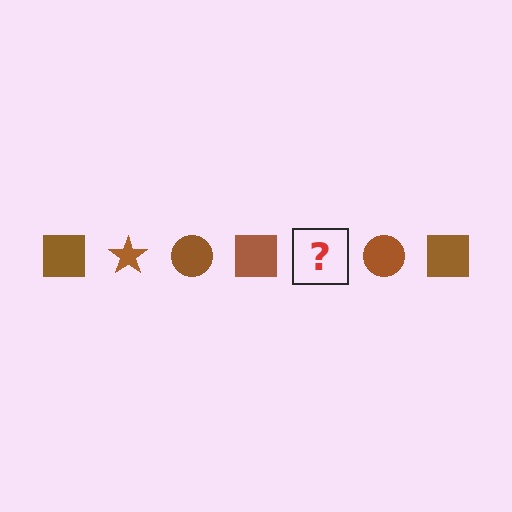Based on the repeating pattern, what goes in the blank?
The blank should be a brown star.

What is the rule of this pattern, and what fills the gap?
The rule is that the pattern cycles through square, star, circle shapes in brown. The gap should be filled with a brown star.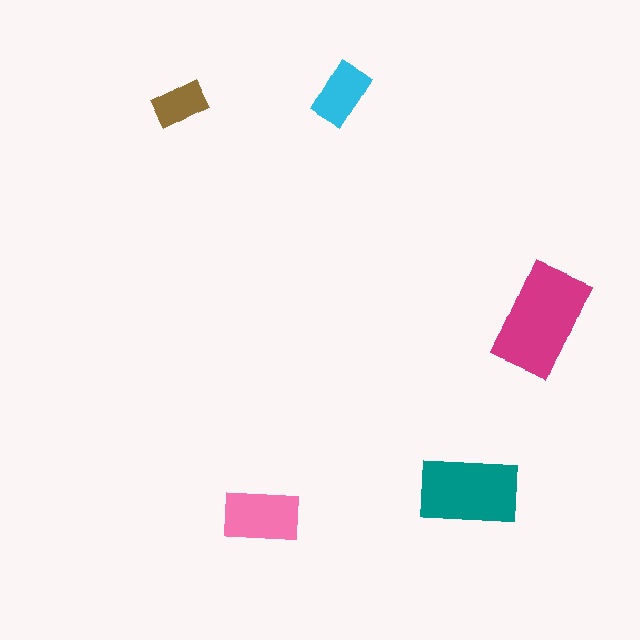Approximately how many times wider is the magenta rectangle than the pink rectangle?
About 1.5 times wider.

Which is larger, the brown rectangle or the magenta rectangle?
The magenta one.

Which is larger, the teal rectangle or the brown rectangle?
The teal one.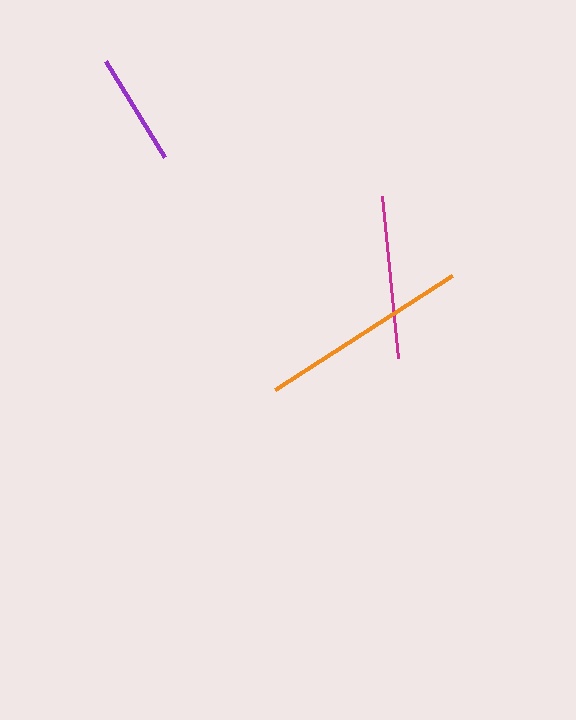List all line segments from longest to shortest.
From longest to shortest: orange, magenta, purple.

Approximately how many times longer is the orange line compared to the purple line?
The orange line is approximately 1.9 times the length of the purple line.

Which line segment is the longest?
The orange line is the longest at approximately 210 pixels.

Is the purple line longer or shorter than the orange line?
The orange line is longer than the purple line.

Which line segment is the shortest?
The purple line is the shortest at approximately 113 pixels.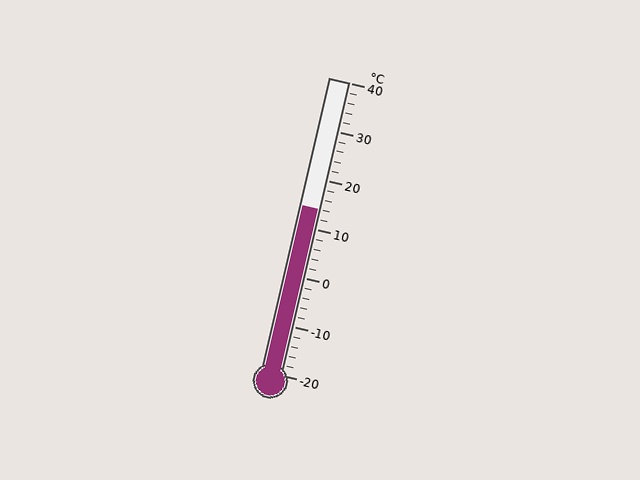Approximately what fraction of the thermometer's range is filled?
The thermometer is filled to approximately 55% of its range.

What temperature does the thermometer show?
The thermometer shows approximately 14°C.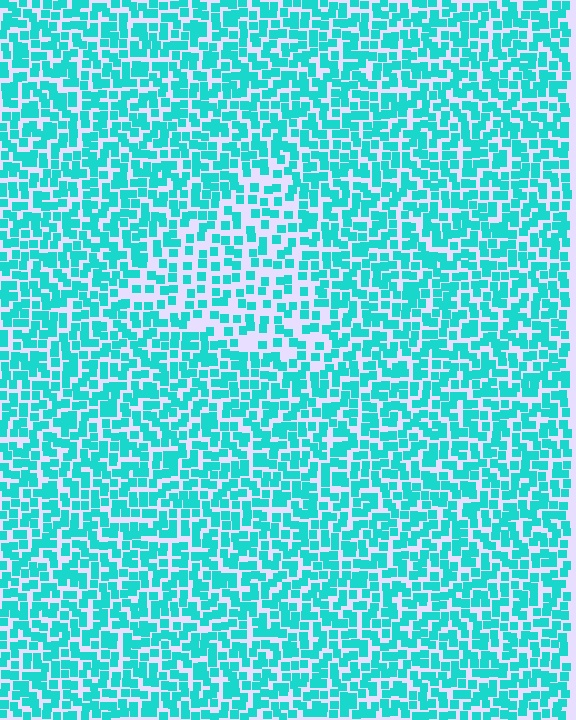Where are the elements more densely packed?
The elements are more densely packed outside the triangle boundary.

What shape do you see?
I see a triangle.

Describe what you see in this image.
The image contains small cyan elements arranged at two different densities. A triangle-shaped region is visible where the elements are less densely packed than the surrounding area.